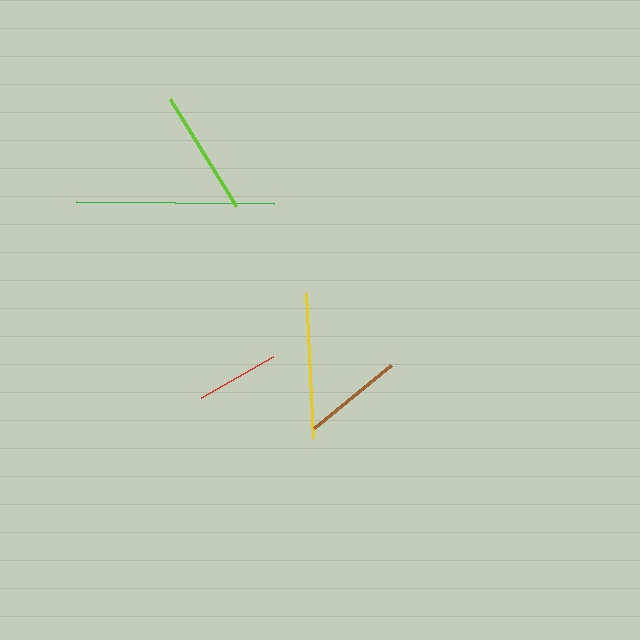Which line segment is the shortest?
The red line is the shortest at approximately 83 pixels.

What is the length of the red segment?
The red segment is approximately 83 pixels long.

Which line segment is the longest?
The green line is the longest at approximately 197 pixels.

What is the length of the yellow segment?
The yellow segment is approximately 146 pixels long.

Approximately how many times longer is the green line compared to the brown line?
The green line is approximately 2.0 times the length of the brown line.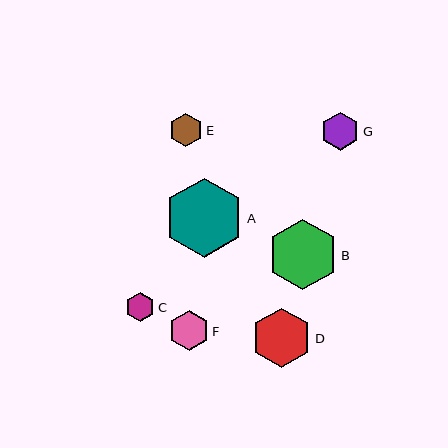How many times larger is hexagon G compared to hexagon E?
Hexagon G is approximately 1.1 times the size of hexagon E.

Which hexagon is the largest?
Hexagon A is the largest with a size of approximately 79 pixels.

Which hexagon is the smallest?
Hexagon C is the smallest with a size of approximately 29 pixels.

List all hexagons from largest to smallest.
From largest to smallest: A, B, D, F, G, E, C.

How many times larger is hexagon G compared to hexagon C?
Hexagon G is approximately 1.3 times the size of hexagon C.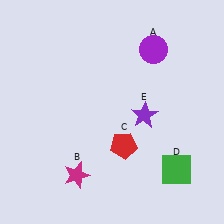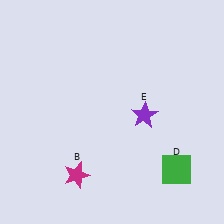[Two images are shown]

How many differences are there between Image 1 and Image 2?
There are 2 differences between the two images.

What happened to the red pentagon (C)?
The red pentagon (C) was removed in Image 2. It was in the bottom-right area of Image 1.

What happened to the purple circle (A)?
The purple circle (A) was removed in Image 2. It was in the top-right area of Image 1.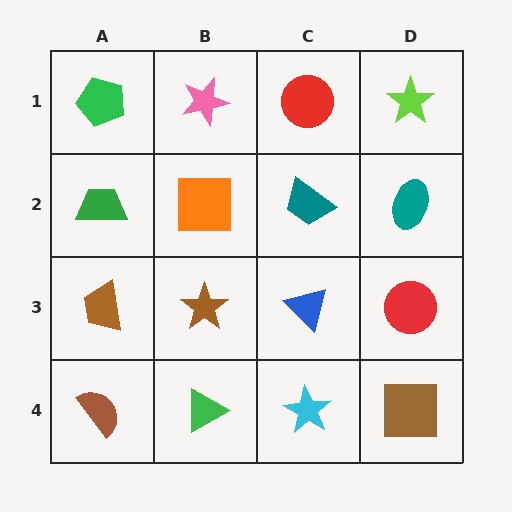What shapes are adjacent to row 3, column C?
A teal trapezoid (row 2, column C), a cyan star (row 4, column C), a brown star (row 3, column B), a red circle (row 3, column D).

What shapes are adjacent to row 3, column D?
A teal ellipse (row 2, column D), a brown square (row 4, column D), a blue triangle (row 3, column C).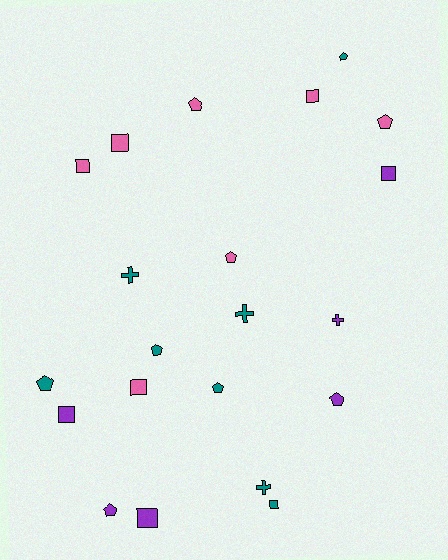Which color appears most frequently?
Teal, with 8 objects.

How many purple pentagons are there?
There are 2 purple pentagons.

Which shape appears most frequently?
Pentagon, with 9 objects.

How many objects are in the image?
There are 21 objects.